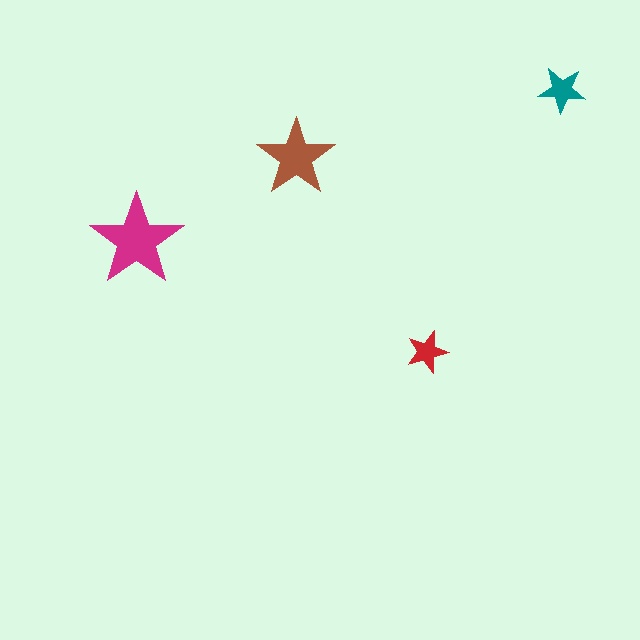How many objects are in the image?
There are 4 objects in the image.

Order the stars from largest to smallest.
the magenta one, the brown one, the teal one, the red one.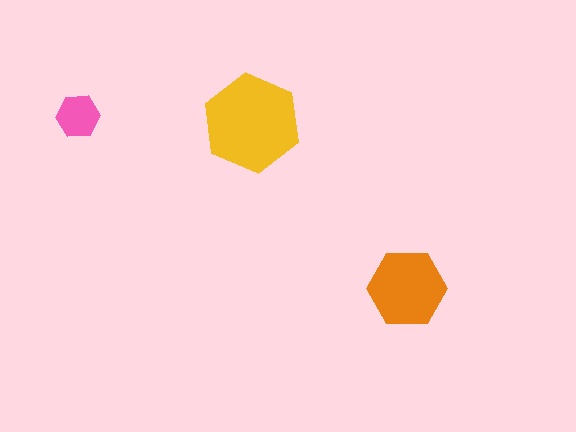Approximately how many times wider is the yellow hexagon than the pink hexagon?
About 2 times wider.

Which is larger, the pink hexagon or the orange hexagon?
The orange one.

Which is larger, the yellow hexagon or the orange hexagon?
The yellow one.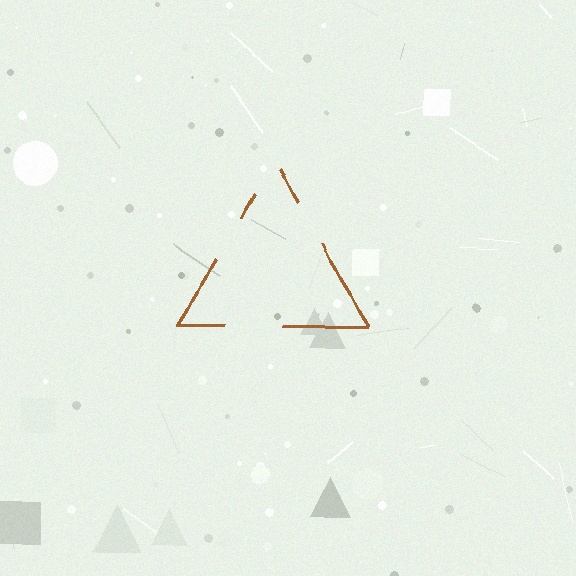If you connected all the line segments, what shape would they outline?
They would outline a triangle.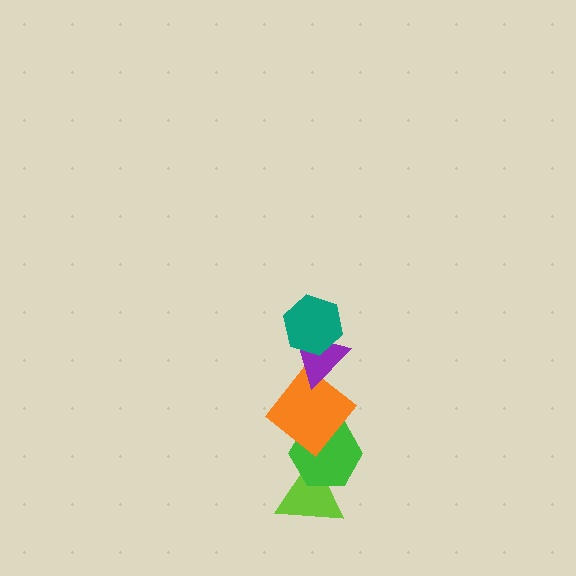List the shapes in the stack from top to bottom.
From top to bottom: the teal hexagon, the purple triangle, the orange diamond, the green hexagon, the lime triangle.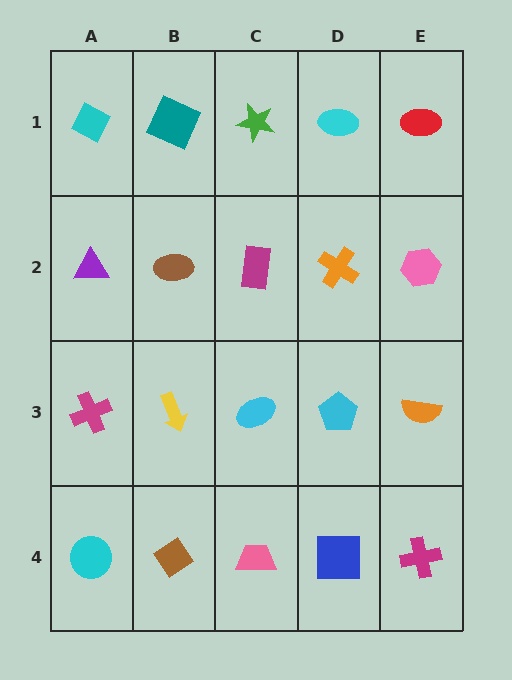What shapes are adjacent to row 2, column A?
A cyan diamond (row 1, column A), a magenta cross (row 3, column A), a brown ellipse (row 2, column B).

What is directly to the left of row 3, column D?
A cyan ellipse.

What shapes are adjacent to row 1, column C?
A magenta rectangle (row 2, column C), a teal square (row 1, column B), a cyan ellipse (row 1, column D).